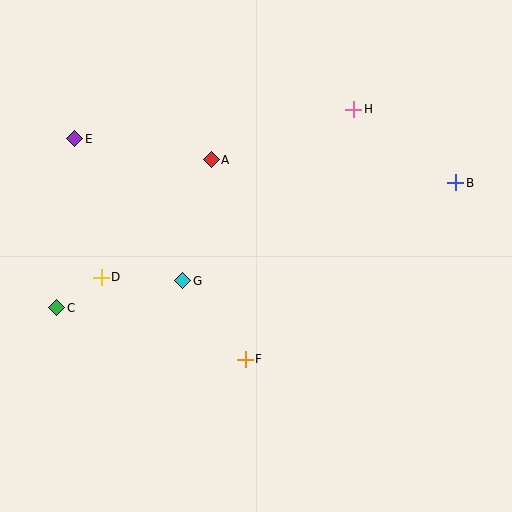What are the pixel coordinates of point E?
Point E is at (75, 139).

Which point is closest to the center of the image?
Point G at (183, 281) is closest to the center.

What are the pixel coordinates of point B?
Point B is at (456, 183).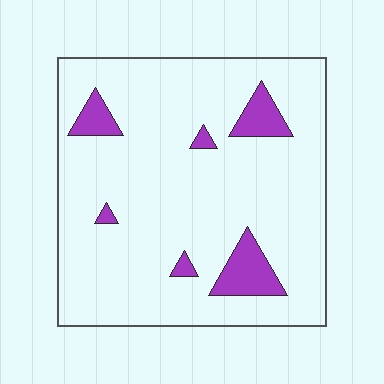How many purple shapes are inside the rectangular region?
6.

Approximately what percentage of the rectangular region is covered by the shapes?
Approximately 10%.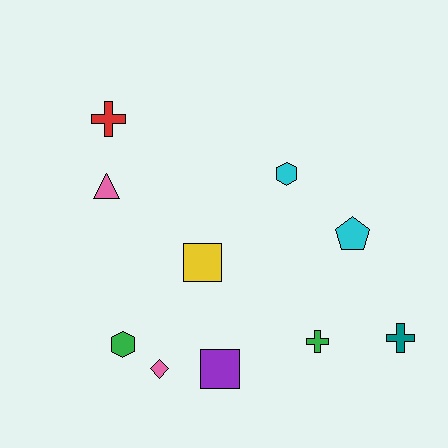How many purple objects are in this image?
There is 1 purple object.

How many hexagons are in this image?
There are 2 hexagons.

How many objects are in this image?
There are 10 objects.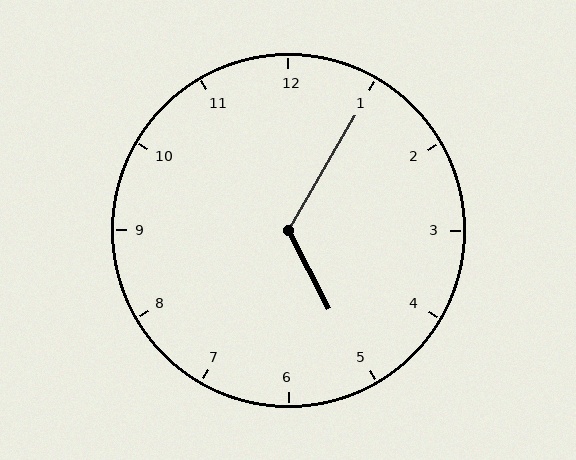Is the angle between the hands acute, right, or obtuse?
It is obtuse.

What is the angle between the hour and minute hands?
Approximately 122 degrees.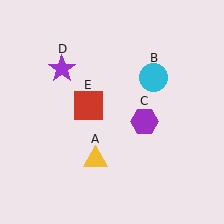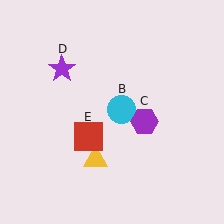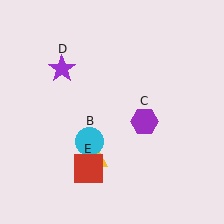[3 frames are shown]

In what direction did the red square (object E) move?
The red square (object E) moved down.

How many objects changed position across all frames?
2 objects changed position: cyan circle (object B), red square (object E).